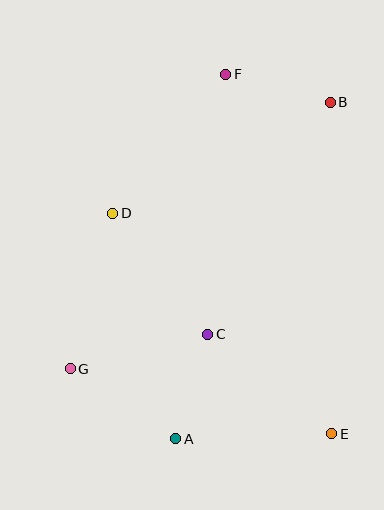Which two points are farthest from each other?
Points E and F are farthest from each other.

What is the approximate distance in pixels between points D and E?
The distance between D and E is approximately 311 pixels.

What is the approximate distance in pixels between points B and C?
The distance between B and C is approximately 262 pixels.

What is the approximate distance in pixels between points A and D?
The distance between A and D is approximately 234 pixels.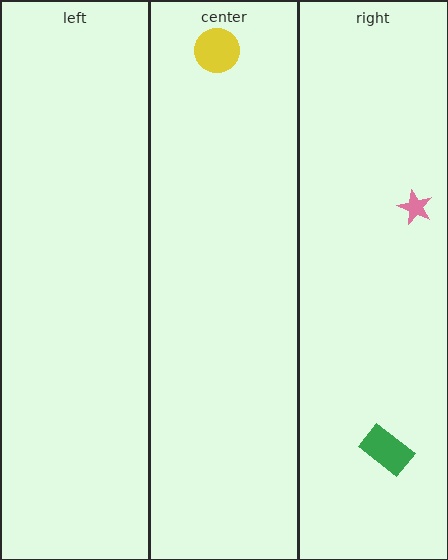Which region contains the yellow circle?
The center region.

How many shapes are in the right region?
2.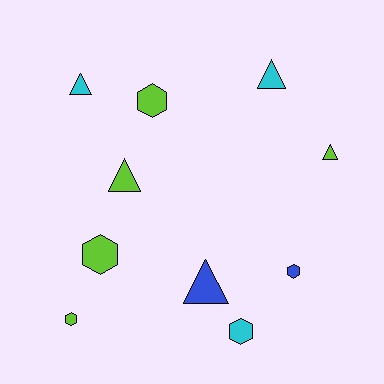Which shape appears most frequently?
Hexagon, with 5 objects.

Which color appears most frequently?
Lime, with 5 objects.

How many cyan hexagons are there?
There is 1 cyan hexagon.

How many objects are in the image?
There are 10 objects.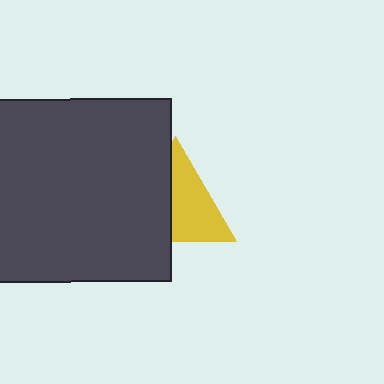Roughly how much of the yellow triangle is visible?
About half of it is visible (roughly 57%).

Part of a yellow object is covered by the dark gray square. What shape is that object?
It is a triangle.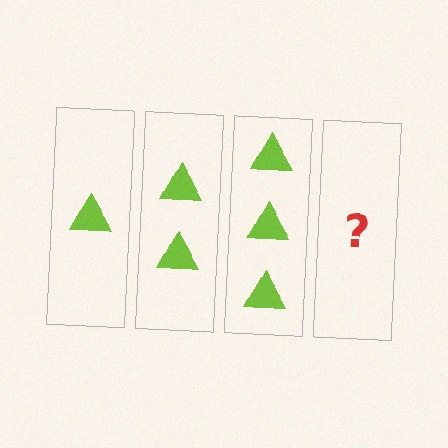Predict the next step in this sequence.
The next step is 4 triangles.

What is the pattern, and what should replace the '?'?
The pattern is that each step adds one more triangle. The '?' should be 4 triangles.